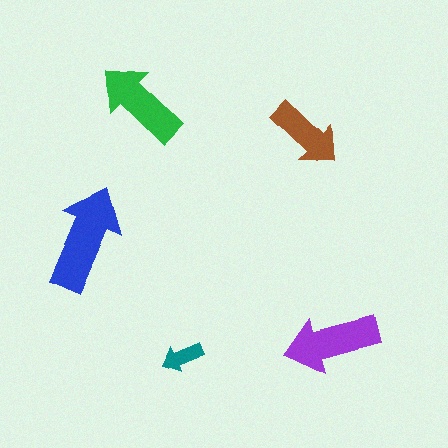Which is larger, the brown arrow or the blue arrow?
The blue one.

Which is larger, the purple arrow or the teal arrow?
The purple one.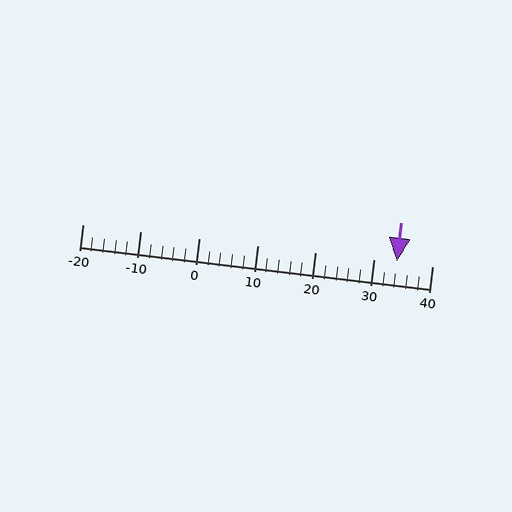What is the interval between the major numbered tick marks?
The major tick marks are spaced 10 units apart.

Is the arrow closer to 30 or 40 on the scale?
The arrow is closer to 30.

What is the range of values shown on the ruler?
The ruler shows values from -20 to 40.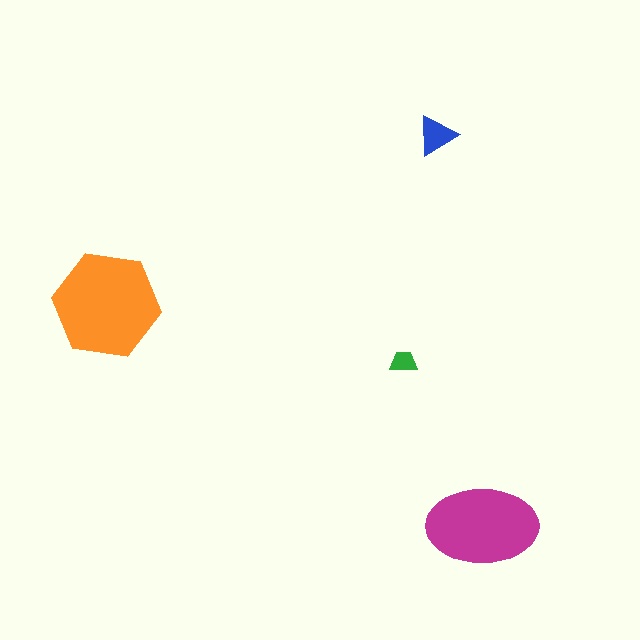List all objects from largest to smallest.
The orange hexagon, the magenta ellipse, the blue triangle, the green trapezoid.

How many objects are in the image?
There are 4 objects in the image.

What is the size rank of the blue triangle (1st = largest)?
3rd.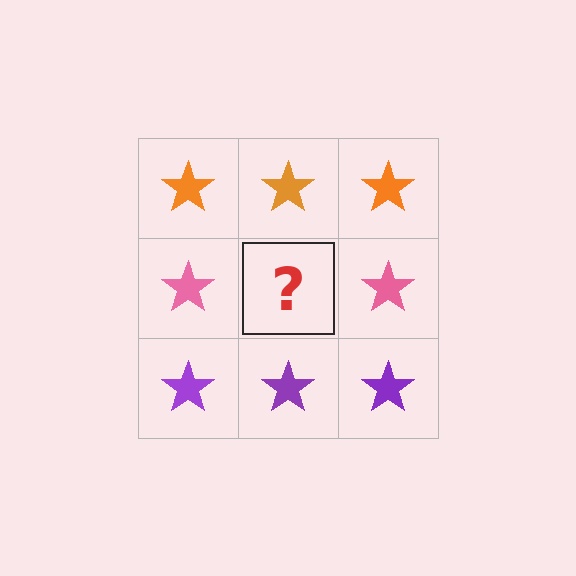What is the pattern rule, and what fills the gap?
The rule is that each row has a consistent color. The gap should be filled with a pink star.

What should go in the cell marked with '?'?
The missing cell should contain a pink star.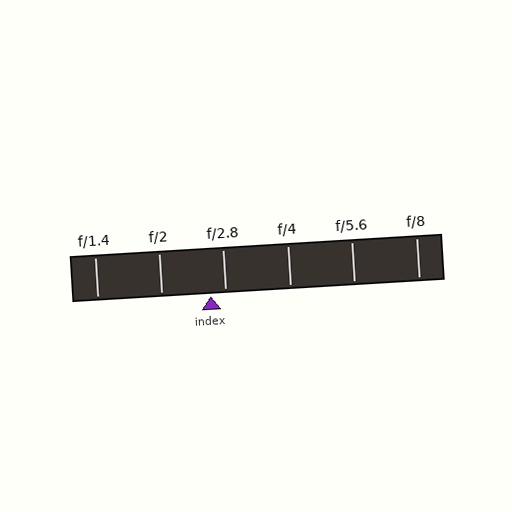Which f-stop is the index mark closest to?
The index mark is closest to f/2.8.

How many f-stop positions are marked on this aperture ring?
There are 6 f-stop positions marked.